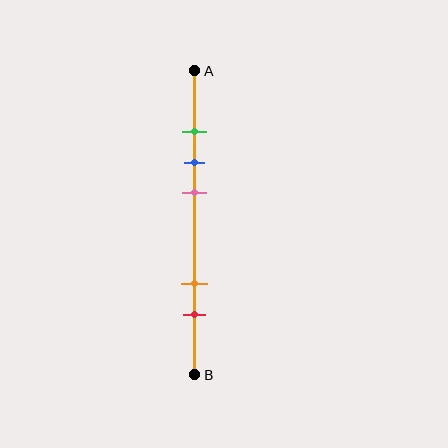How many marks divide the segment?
There are 5 marks dividing the segment.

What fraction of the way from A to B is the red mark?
The red mark is approximately 80% (0.8) of the way from A to B.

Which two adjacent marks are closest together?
The green and blue marks are the closest adjacent pair.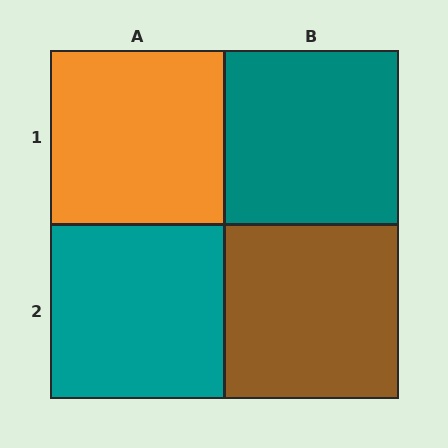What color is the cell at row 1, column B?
Teal.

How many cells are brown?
1 cell is brown.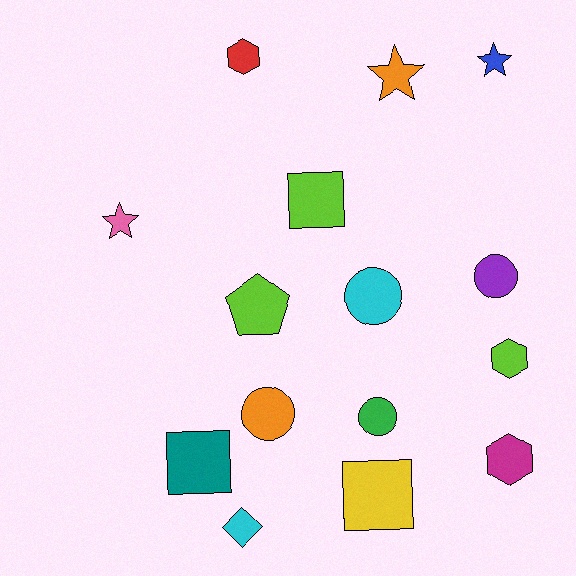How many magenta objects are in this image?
There is 1 magenta object.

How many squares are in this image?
There are 3 squares.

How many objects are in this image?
There are 15 objects.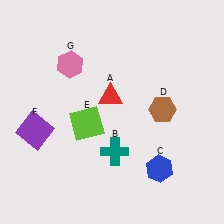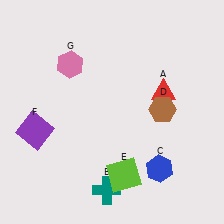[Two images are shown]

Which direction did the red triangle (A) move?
The red triangle (A) moved right.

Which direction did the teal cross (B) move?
The teal cross (B) moved down.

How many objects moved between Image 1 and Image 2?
3 objects moved between the two images.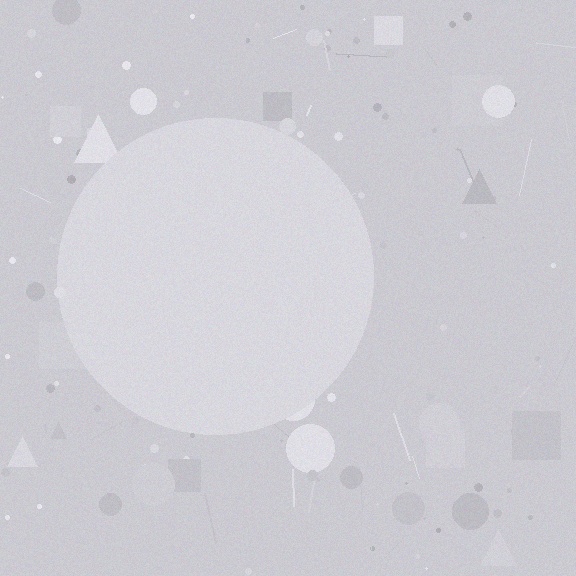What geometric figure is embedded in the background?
A circle is embedded in the background.